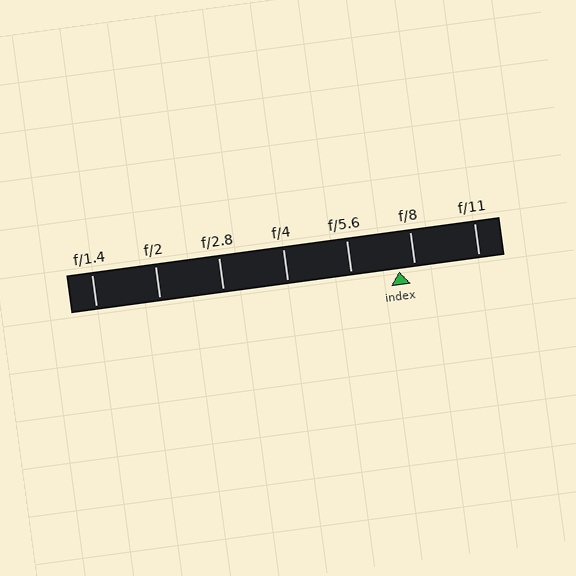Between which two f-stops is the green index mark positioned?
The index mark is between f/5.6 and f/8.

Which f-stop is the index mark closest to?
The index mark is closest to f/8.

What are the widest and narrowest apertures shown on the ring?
The widest aperture shown is f/1.4 and the narrowest is f/11.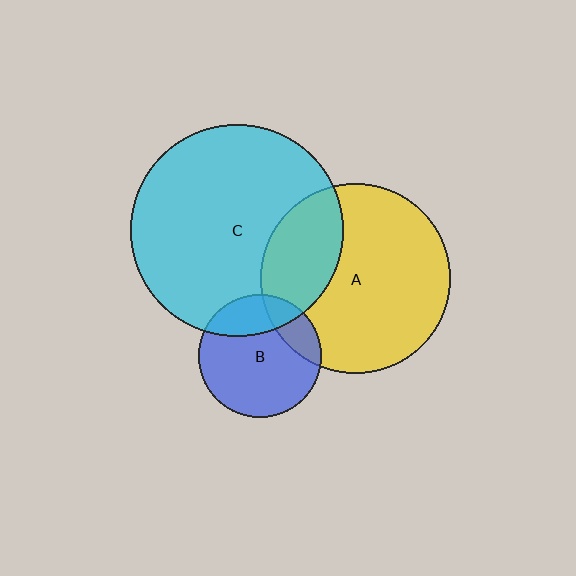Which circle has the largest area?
Circle C (cyan).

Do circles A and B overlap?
Yes.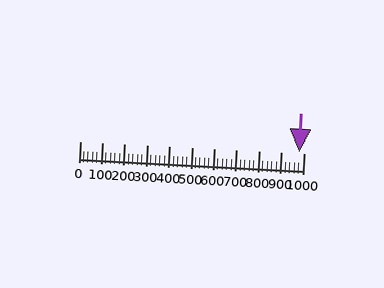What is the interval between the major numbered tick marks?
The major tick marks are spaced 100 units apart.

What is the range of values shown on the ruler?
The ruler shows values from 0 to 1000.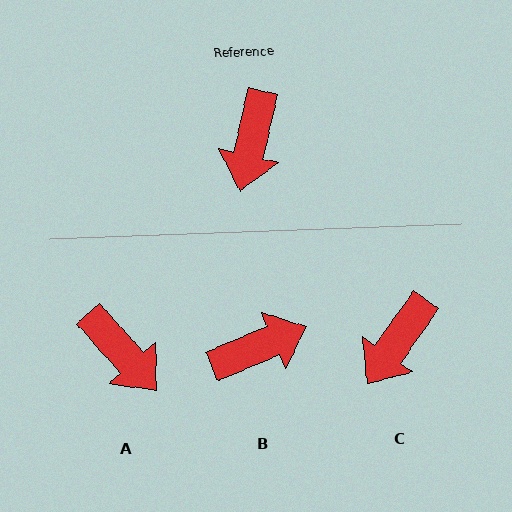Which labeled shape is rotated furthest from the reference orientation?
B, about 126 degrees away.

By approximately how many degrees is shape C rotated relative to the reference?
Approximately 23 degrees clockwise.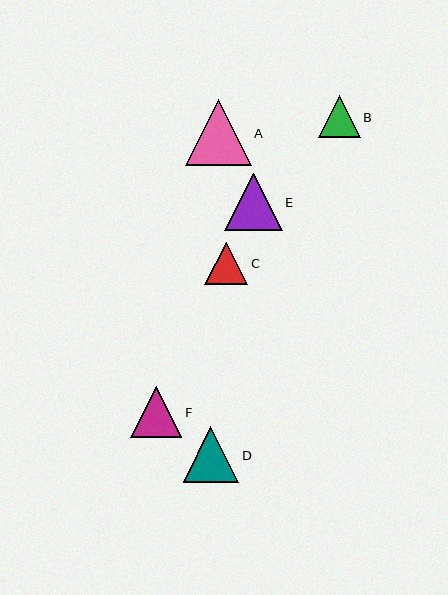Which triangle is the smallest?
Triangle B is the smallest with a size of approximately 42 pixels.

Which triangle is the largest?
Triangle A is the largest with a size of approximately 66 pixels.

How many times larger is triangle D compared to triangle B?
Triangle D is approximately 1.3 times the size of triangle B.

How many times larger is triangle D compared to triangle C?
Triangle D is approximately 1.3 times the size of triangle C.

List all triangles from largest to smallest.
From largest to smallest: A, E, D, F, C, B.